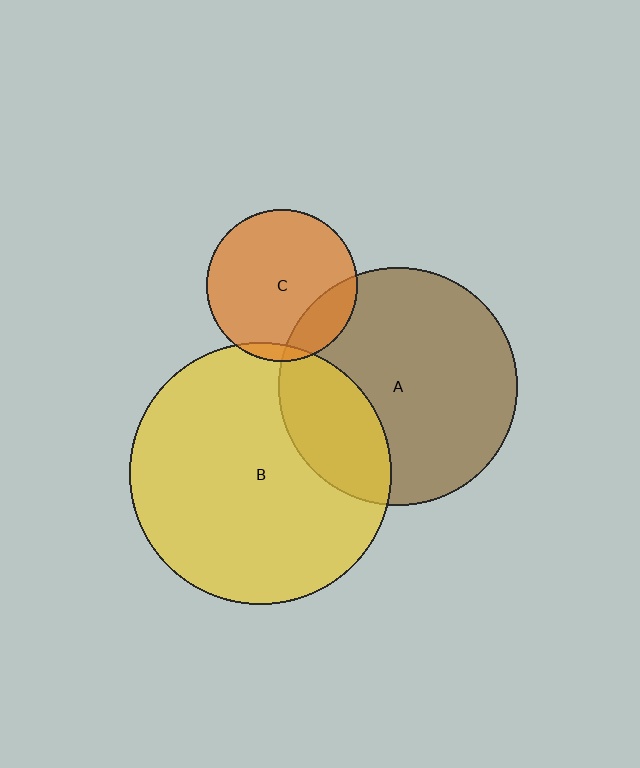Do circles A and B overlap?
Yes.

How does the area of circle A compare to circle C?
Approximately 2.5 times.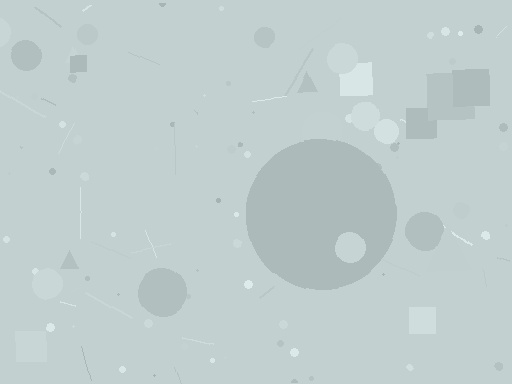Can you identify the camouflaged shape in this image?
The camouflaged shape is a circle.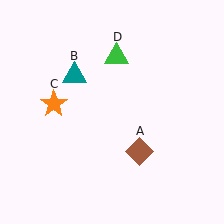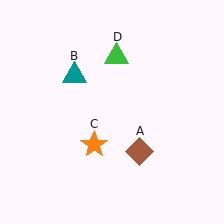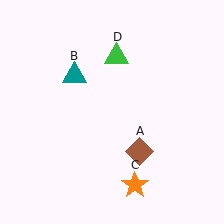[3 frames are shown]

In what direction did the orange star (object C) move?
The orange star (object C) moved down and to the right.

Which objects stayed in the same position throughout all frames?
Brown diamond (object A) and teal triangle (object B) and green triangle (object D) remained stationary.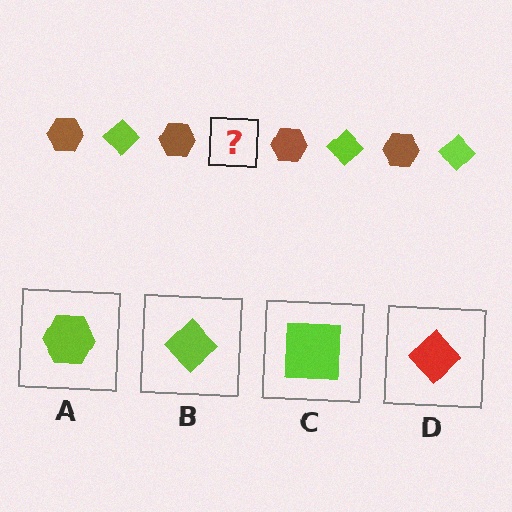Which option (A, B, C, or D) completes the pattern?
B.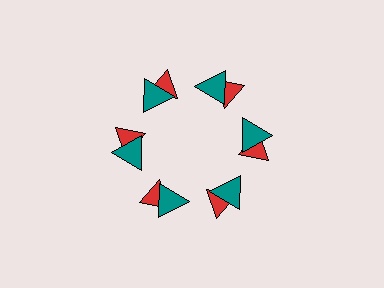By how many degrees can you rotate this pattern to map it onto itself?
The pattern maps onto itself every 60 degrees of rotation.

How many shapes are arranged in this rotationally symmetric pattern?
There are 12 shapes, arranged in 6 groups of 2.